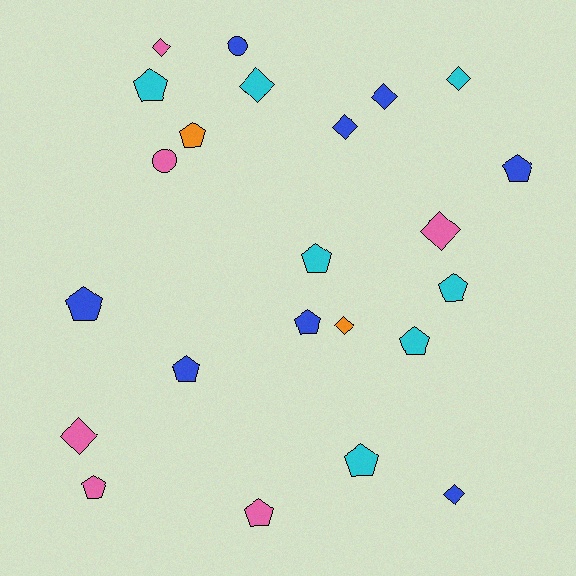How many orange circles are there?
There are no orange circles.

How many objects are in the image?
There are 23 objects.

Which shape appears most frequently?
Pentagon, with 12 objects.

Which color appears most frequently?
Blue, with 8 objects.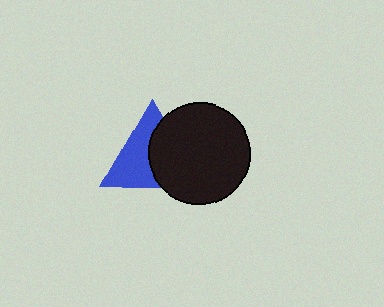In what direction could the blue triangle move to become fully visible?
The blue triangle could move left. That would shift it out from behind the black circle entirely.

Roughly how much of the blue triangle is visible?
About half of it is visible (roughly 54%).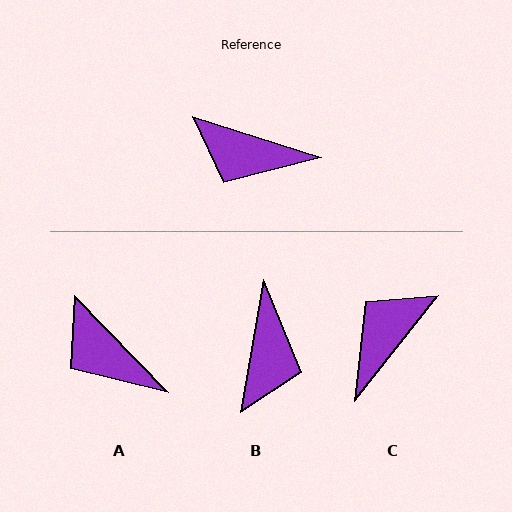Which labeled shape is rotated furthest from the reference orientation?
C, about 111 degrees away.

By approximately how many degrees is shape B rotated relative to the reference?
Approximately 98 degrees counter-clockwise.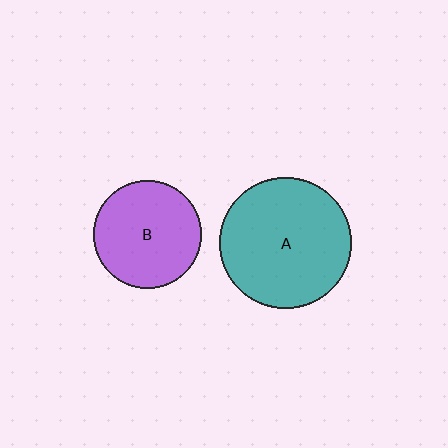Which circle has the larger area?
Circle A (teal).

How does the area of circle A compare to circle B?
Approximately 1.5 times.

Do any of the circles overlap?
No, none of the circles overlap.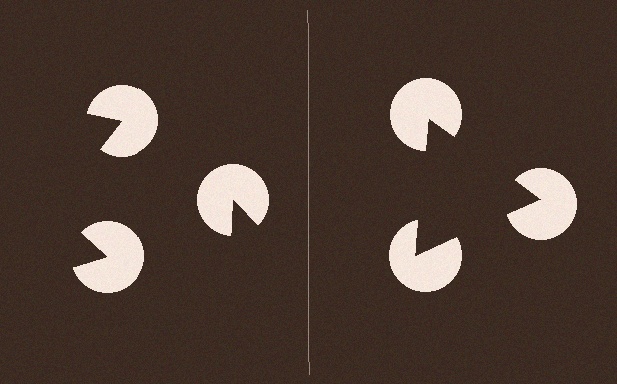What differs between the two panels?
The pac-man discs are positioned identically on both sides; only the wedge orientations differ. On the right they align to a triangle; on the left they are misaligned.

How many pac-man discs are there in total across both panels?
6 — 3 on each side.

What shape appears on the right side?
An illusory triangle.